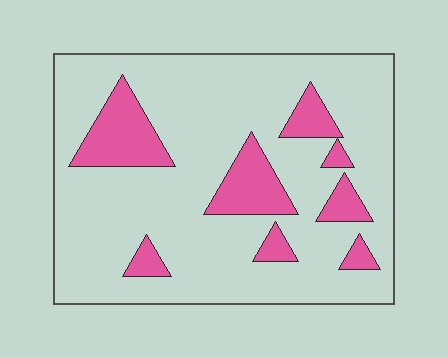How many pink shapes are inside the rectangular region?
8.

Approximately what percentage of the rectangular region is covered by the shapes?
Approximately 20%.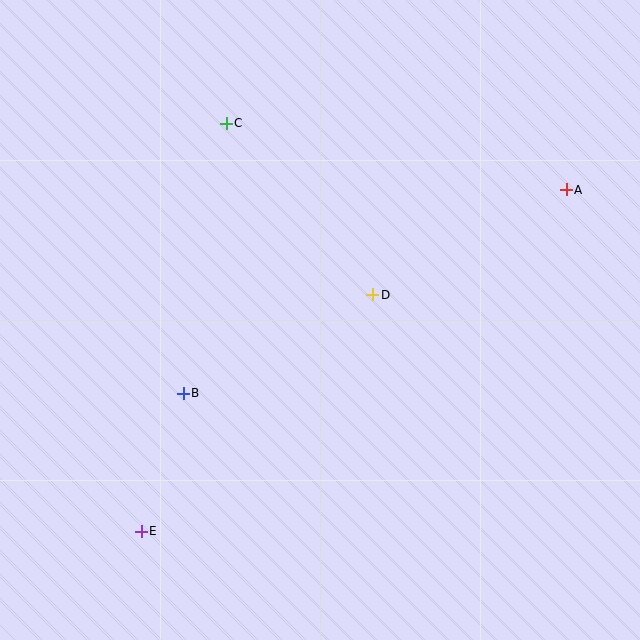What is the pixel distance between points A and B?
The distance between A and B is 434 pixels.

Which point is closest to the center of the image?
Point D at (373, 295) is closest to the center.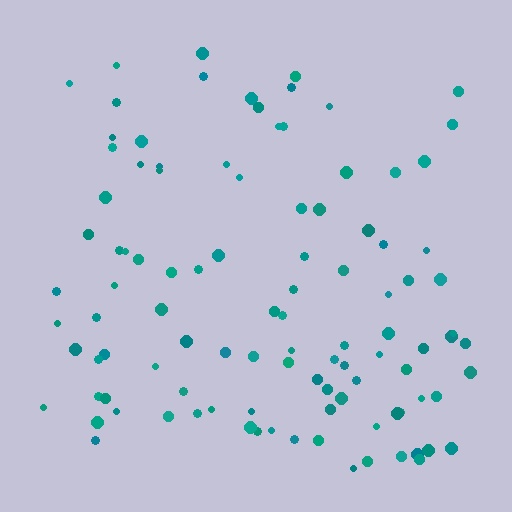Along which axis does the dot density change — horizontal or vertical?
Vertical.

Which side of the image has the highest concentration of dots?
The bottom.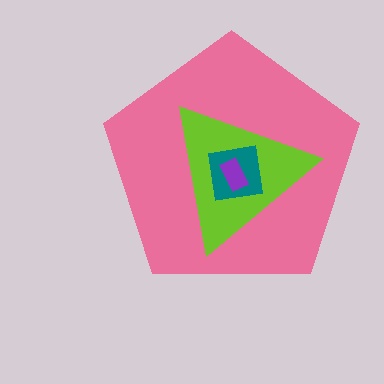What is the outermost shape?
The pink pentagon.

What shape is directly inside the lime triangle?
The teal square.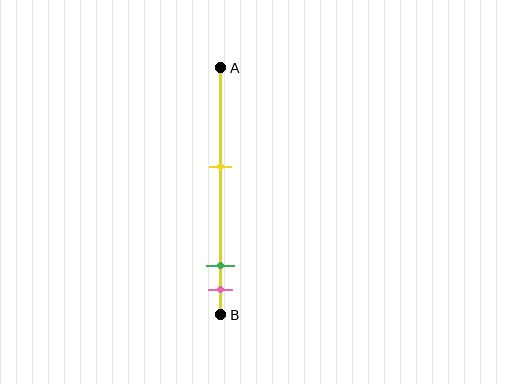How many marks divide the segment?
There are 3 marks dividing the segment.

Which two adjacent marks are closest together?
The green and pink marks are the closest adjacent pair.